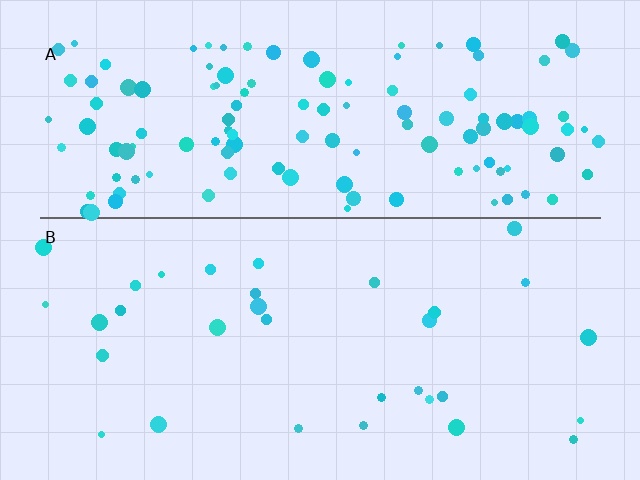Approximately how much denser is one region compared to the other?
Approximately 4.0× — region A over region B.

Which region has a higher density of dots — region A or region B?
A (the top).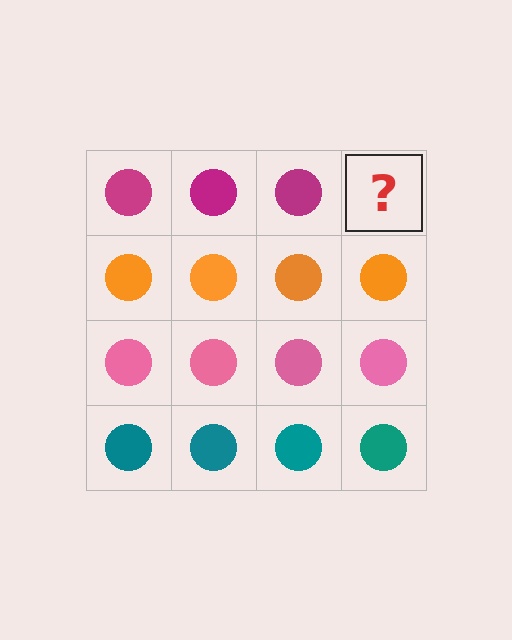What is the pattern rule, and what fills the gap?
The rule is that each row has a consistent color. The gap should be filled with a magenta circle.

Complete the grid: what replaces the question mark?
The question mark should be replaced with a magenta circle.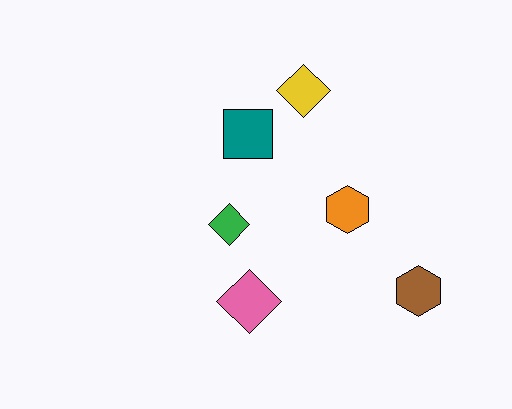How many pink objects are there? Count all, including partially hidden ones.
There is 1 pink object.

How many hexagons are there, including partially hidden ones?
There are 2 hexagons.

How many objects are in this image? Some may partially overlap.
There are 6 objects.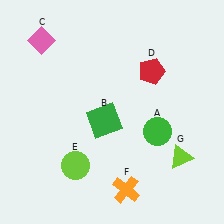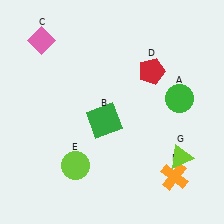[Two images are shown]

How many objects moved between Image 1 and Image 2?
2 objects moved between the two images.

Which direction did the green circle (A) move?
The green circle (A) moved up.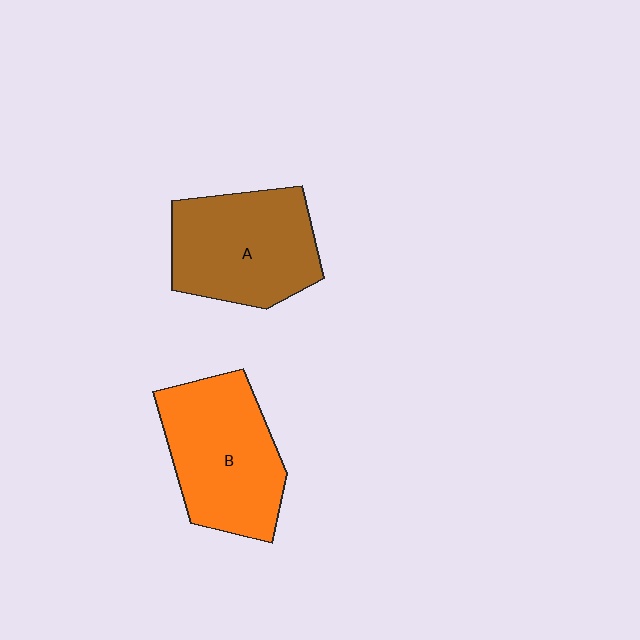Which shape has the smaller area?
Shape A (brown).